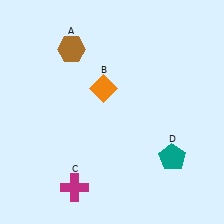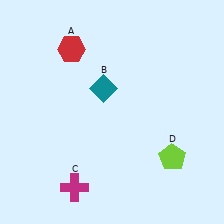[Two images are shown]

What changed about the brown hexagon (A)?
In Image 1, A is brown. In Image 2, it changed to red.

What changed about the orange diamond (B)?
In Image 1, B is orange. In Image 2, it changed to teal.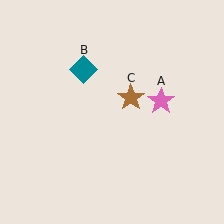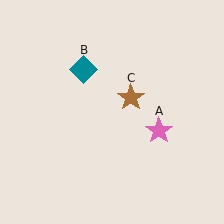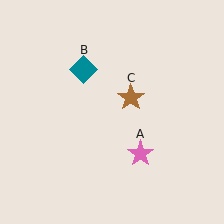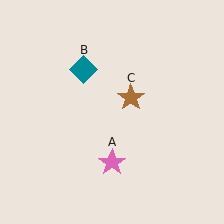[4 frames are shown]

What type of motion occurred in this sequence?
The pink star (object A) rotated clockwise around the center of the scene.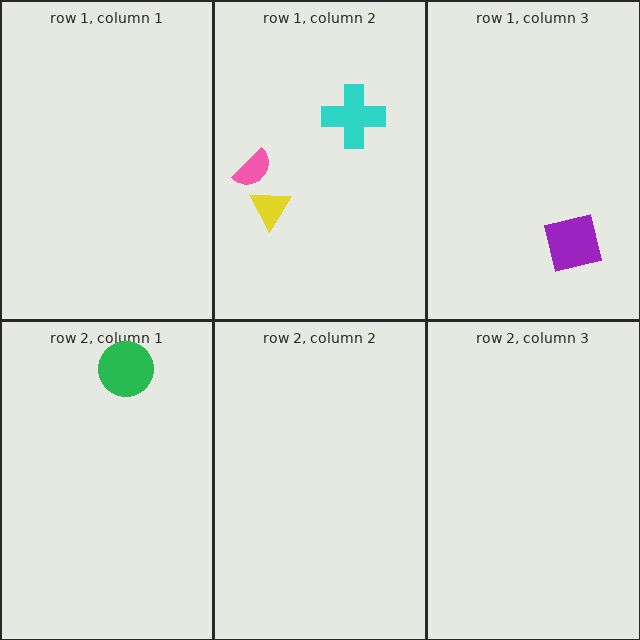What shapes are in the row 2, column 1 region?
The green circle.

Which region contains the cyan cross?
The row 1, column 2 region.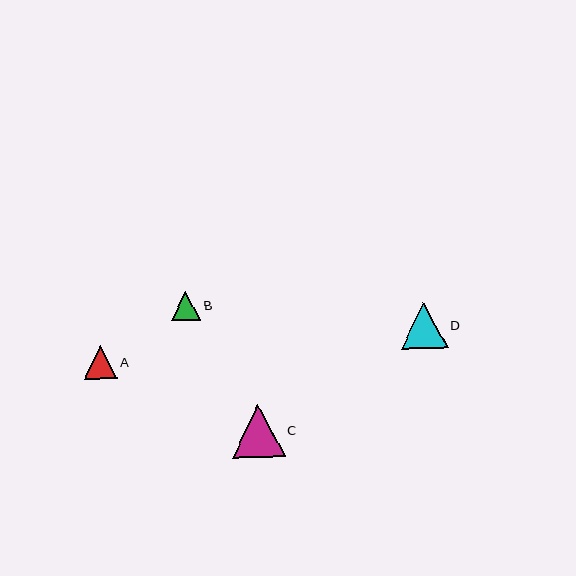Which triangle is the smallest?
Triangle B is the smallest with a size of approximately 29 pixels.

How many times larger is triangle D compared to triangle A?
Triangle D is approximately 1.4 times the size of triangle A.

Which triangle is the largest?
Triangle C is the largest with a size of approximately 52 pixels.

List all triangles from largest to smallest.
From largest to smallest: C, D, A, B.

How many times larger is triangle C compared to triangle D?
Triangle C is approximately 1.1 times the size of triangle D.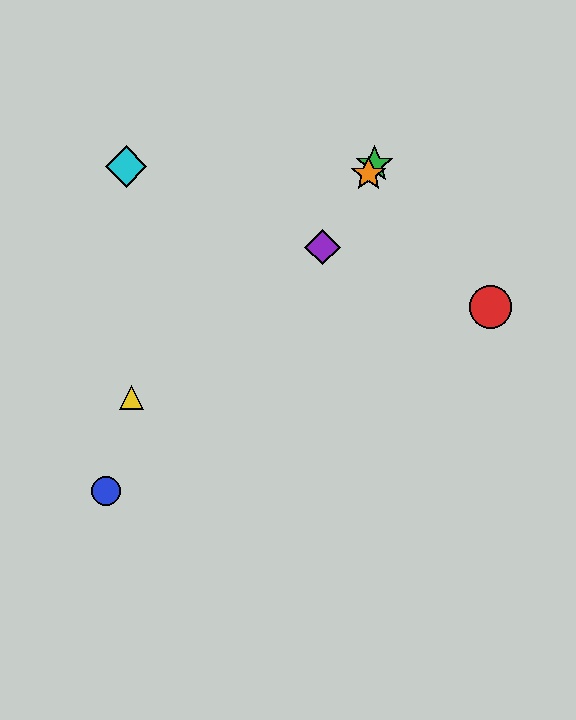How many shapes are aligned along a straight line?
3 shapes (the green star, the purple diamond, the orange star) are aligned along a straight line.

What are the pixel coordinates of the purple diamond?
The purple diamond is at (322, 247).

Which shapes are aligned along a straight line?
The green star, the purple diamond, the orange star are aligned along a straight line.